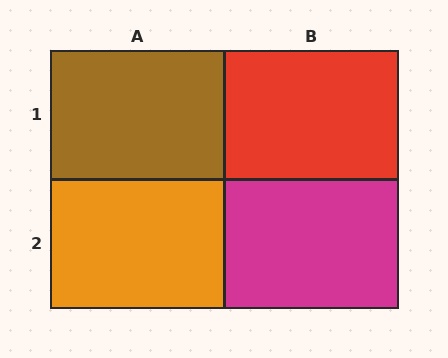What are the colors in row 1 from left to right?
Brown, red.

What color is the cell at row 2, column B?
Magenta.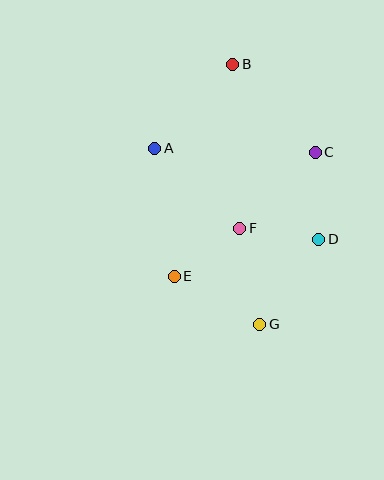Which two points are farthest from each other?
Points B and G are farthest from each other.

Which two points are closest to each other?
Points D and F are closest to each other.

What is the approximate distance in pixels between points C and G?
The distance between C and G is approximately 181 pixels.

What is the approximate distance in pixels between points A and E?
The distance between A and E is approximately 129 pixels.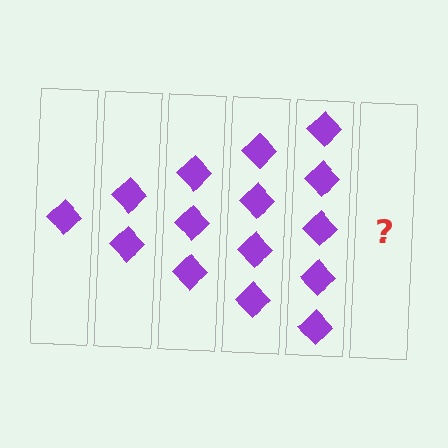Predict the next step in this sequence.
The next step is 6 diamonds.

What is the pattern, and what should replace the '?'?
The pattern is that each step adds one more diamond. The '?' should be 6 diamonds.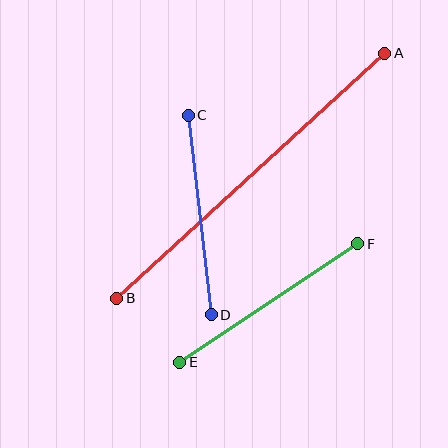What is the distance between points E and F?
The distance is approximately 214 pixels.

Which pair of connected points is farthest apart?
Points A and B are farthest apart.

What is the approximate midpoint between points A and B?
The midpoint is at approximately (251, 176) pixels.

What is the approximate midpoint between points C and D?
The midpoint is at approximately (200, 215) pixels.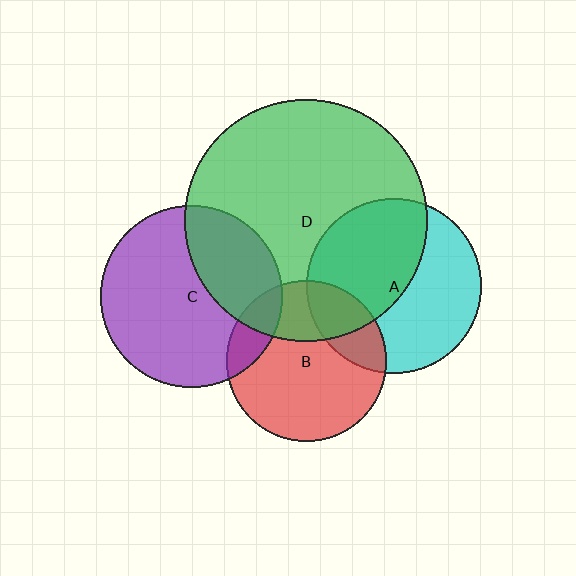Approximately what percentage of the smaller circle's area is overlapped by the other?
Approximately 30%.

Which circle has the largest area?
Circle D (green).